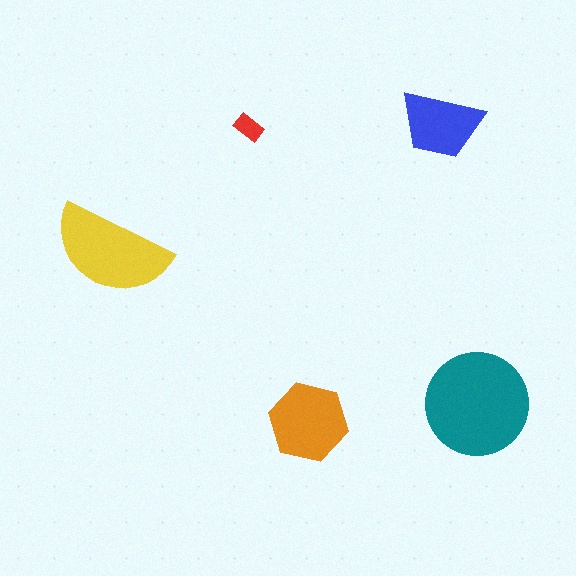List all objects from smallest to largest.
The red rectangle, the blue trapezoid, the orange hexagon, the yellow semicircle, the teal circle.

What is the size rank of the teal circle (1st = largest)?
1st.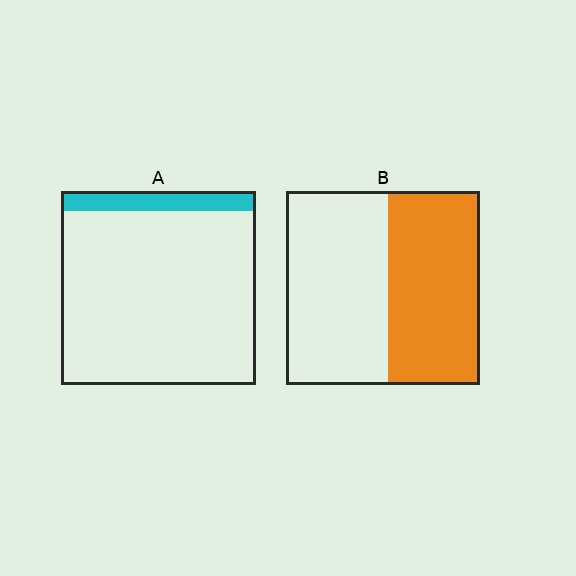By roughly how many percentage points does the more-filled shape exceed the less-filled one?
By roughly 35 percentage points (B over A).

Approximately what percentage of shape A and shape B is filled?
A is approximately 10% and B is approximately 45%.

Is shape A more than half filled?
No.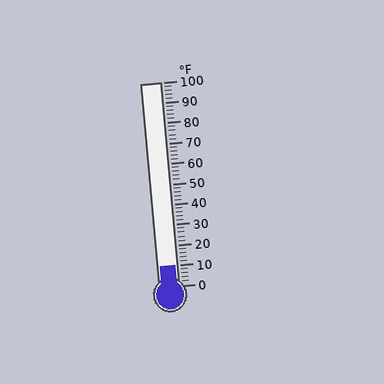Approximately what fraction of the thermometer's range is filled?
The thermometer is filled to approximately 10% of its range.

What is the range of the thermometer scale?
The thermometer scale ranges from 0°F to 100°F.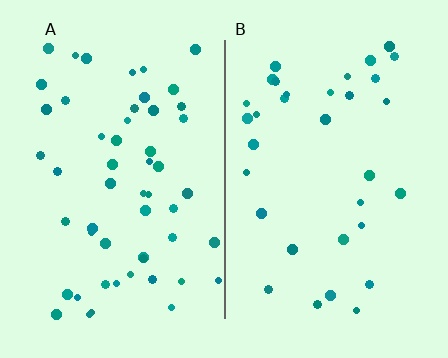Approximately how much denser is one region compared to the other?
Approximately 1.6× — region A over region B.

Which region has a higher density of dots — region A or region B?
A (the left).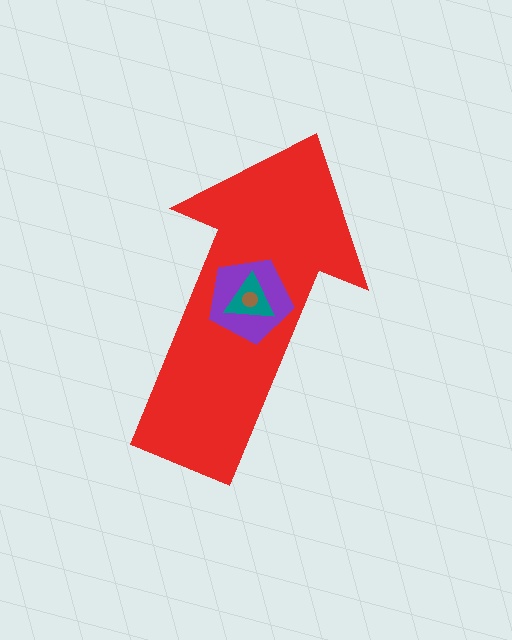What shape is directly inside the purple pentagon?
The teal triangle.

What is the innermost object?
The brown circle.